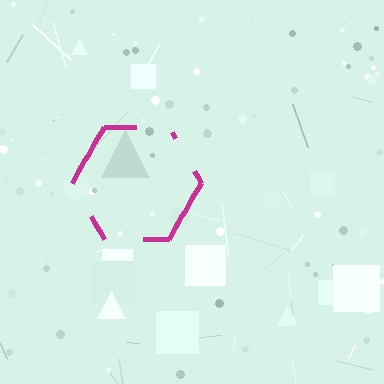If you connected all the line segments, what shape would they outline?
They would outline a hexagon.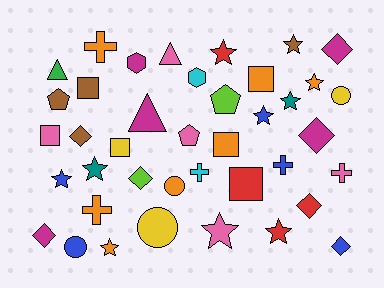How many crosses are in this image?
There are 5 crosses.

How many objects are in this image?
There are 40 objects.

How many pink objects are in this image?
There are 5 pink objects.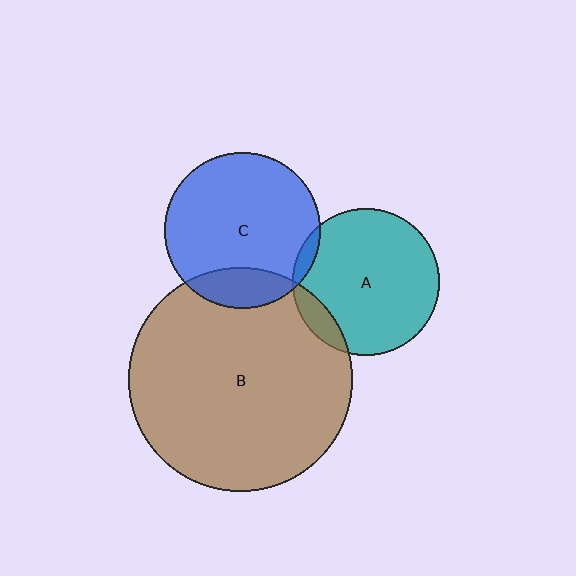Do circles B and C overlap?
Yes.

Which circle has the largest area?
Circle B (brown).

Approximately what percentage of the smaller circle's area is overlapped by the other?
Approximately 15%.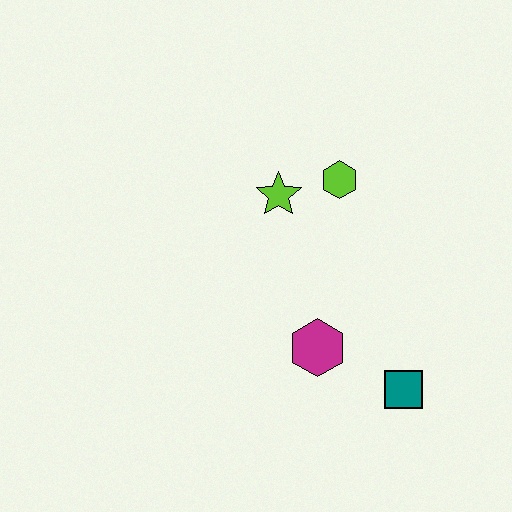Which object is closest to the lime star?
The lime hexagon is closest to the lime star.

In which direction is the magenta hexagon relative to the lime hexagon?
The magenta hexagon is below the lime hexagon.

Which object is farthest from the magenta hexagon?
The lime hexagon is farthest from the magenta hexagon.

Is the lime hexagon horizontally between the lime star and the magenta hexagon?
No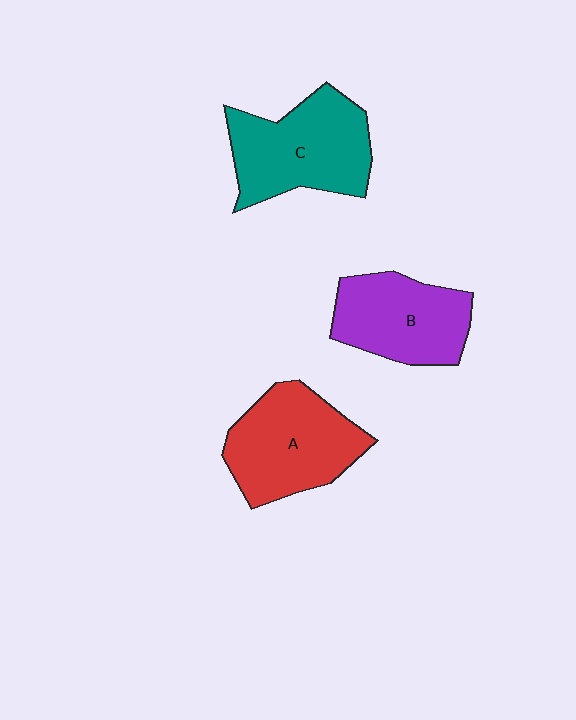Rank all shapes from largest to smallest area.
From largest to smallest: C (teal), A (red), B (purple).